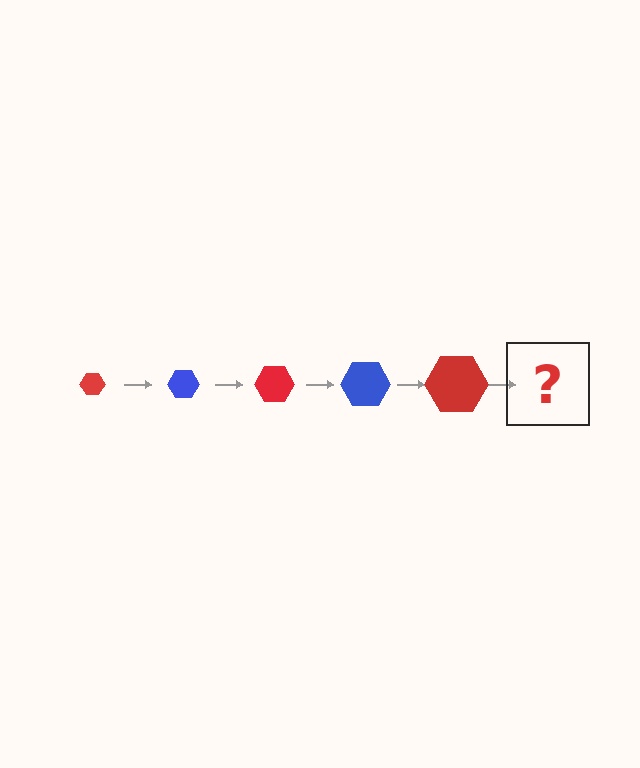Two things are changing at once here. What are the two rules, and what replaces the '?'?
The two rules are that the hexagon grows larger each step and the color cycles through red and blue. The '?' should be a blue hexagon, larger than the previous one.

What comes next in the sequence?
The next element should be a blue hexagon, larger than the previous one.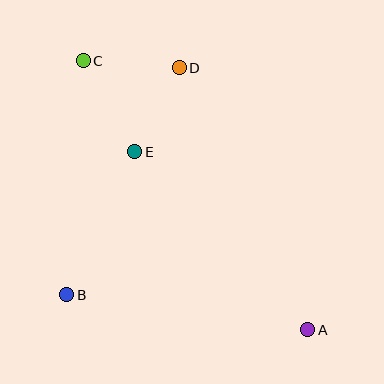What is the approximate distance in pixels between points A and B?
The distance between A and B is approximately 244 pixels.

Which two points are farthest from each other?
Points A and C are farthest from each other.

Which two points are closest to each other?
Points D and E are closest to each other.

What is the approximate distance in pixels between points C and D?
The distance between C and D is approximately 96 pixels.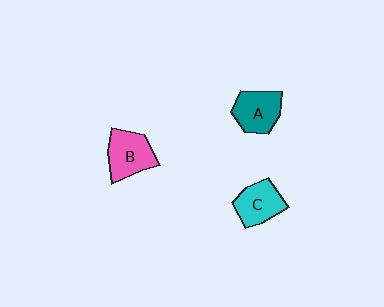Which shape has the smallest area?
Shape C (cyan).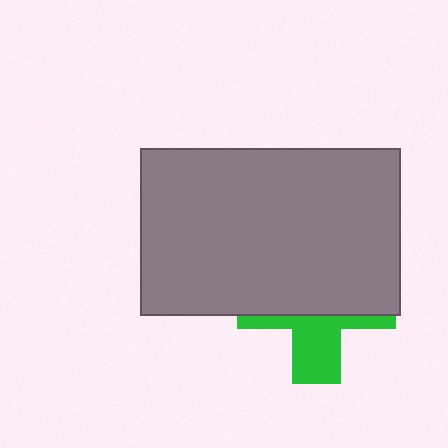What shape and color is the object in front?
The object in front is a gray rectangle.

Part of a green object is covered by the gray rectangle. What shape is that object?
It is a cross.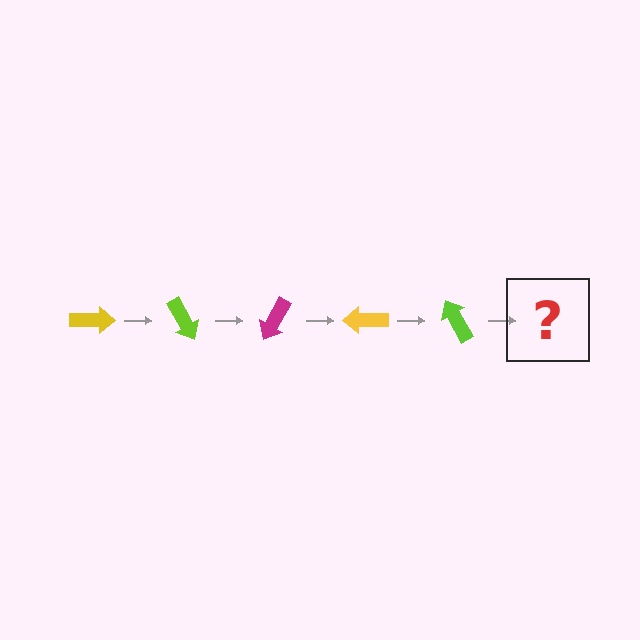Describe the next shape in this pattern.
It should be a magenta arrow, rotated 300 degrees from the start.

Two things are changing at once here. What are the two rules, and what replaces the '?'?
The two rules are that it rotates 60 degrees each step and the color cycles through yellow, lime, and magenta. The '?' should be a magenta arrow, rotated 300 degrees from the start.